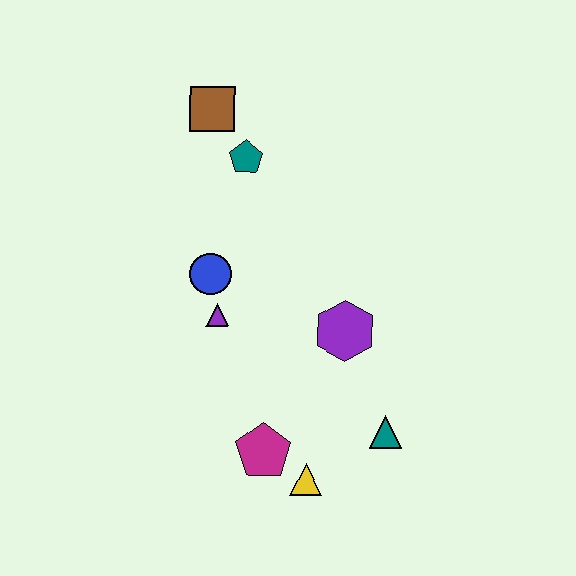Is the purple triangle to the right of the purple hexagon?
No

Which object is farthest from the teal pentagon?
The yellow triangle is farthest from the teal pentagon.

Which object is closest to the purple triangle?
The blue circle is closest to the purple triangle.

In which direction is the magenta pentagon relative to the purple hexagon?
The magenta pentagon is below the purple hexagon.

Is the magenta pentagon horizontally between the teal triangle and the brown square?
Yes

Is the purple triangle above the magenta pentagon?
Yes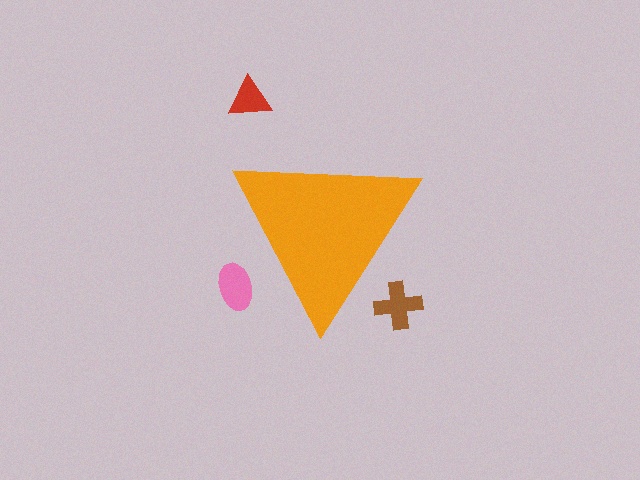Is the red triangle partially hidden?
No, the red triangle is fully visible.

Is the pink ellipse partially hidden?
Yes, the pink ellipse is partially hidden behind the orange triangle.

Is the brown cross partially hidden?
Yes, the brown cross is partially hidden behind the orange triangle.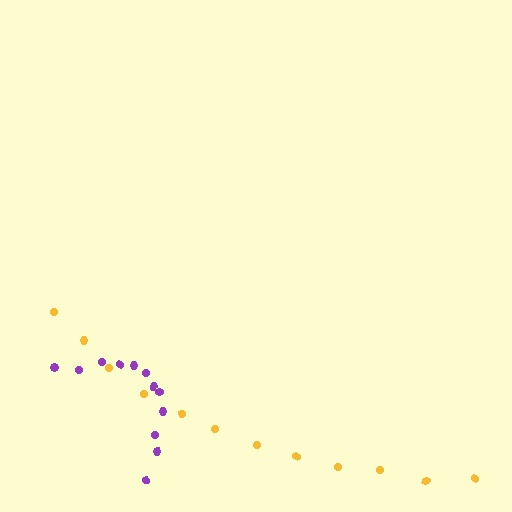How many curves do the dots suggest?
There are 2 distinct paths.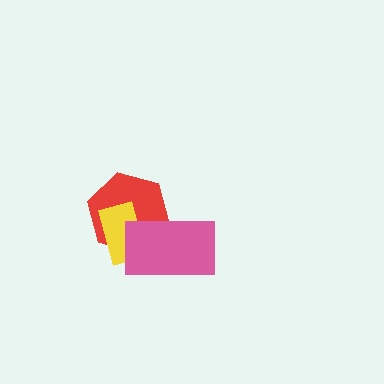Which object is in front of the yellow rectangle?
The pink rectangle is in front of the yellow rectangle.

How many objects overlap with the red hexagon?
2 objects overlap with the red hexagon.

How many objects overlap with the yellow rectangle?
2 objects overlap with the yellow rectangle.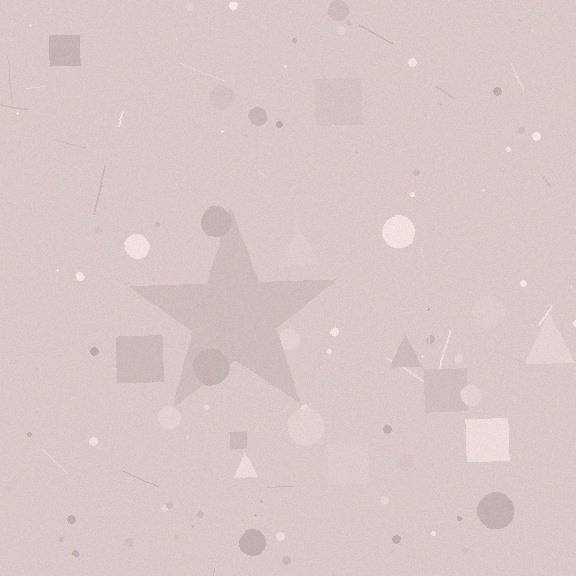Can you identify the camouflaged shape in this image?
The camouflaged shape is a star.